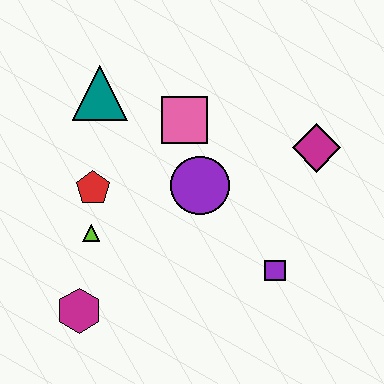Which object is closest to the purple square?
The purple circle is closest to the purple square.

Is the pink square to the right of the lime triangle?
Yes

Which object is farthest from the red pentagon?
The magenta diamond is farthest from the red pentagon.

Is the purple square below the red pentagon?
Yes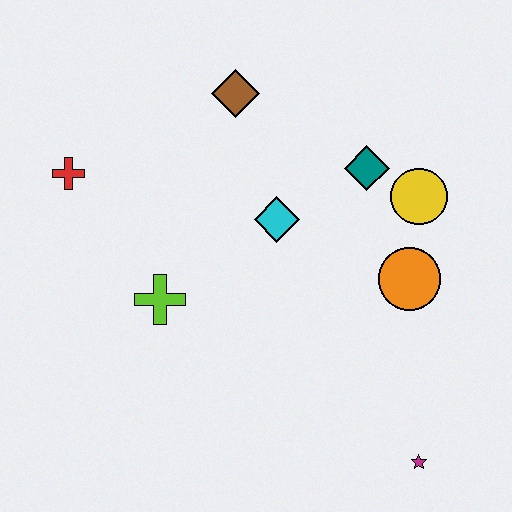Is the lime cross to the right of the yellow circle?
No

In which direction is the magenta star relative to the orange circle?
The magenta star is below the orange circle.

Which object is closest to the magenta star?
The orange circle is closest to the magenta star.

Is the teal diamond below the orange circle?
No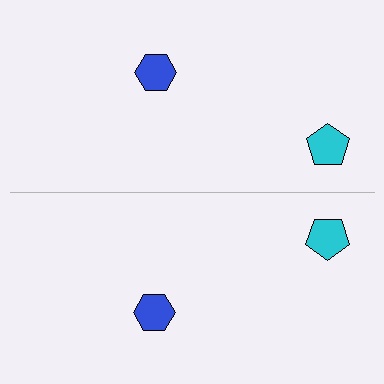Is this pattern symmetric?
Yes, this pattern has bilateral (reflection) symmetry.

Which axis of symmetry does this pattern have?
The pattern has a horizontal axis of symmetry running through the center of the image.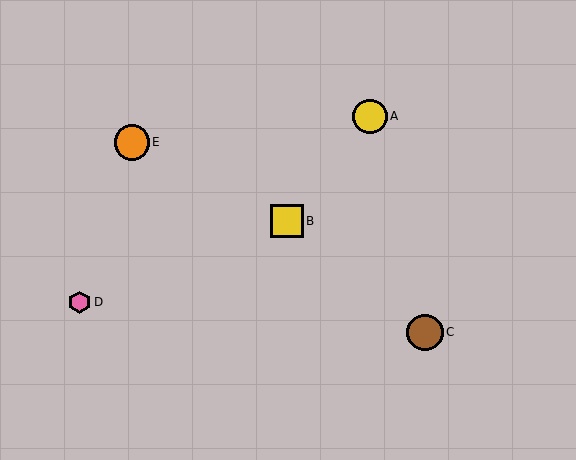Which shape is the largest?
The brown circle (labeled C) is the largest.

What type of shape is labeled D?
Shape D is a pink hexagon.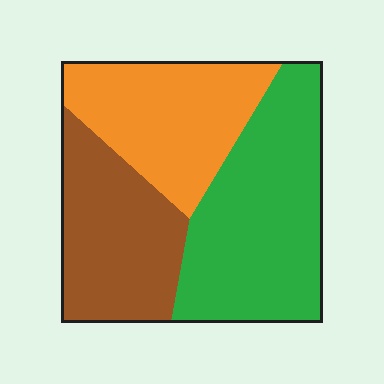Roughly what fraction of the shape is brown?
Brown takes up about one quarter (1/4) of the shape.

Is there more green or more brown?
Green.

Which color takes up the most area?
Green, at roughly 40%.